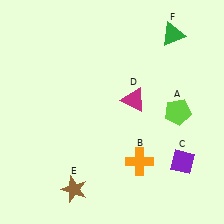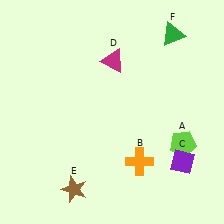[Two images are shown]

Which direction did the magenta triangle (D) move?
The magenta triangle (D) moved up.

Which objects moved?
The objects that moved are: the lime pentagon (A), the magenta triangle (D).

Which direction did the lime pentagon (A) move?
The lime pentagon (A) moved down.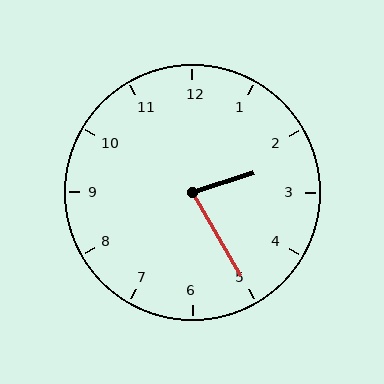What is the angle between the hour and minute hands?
Approximately 78 degrees.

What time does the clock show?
2:25.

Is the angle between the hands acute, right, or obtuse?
It is acute.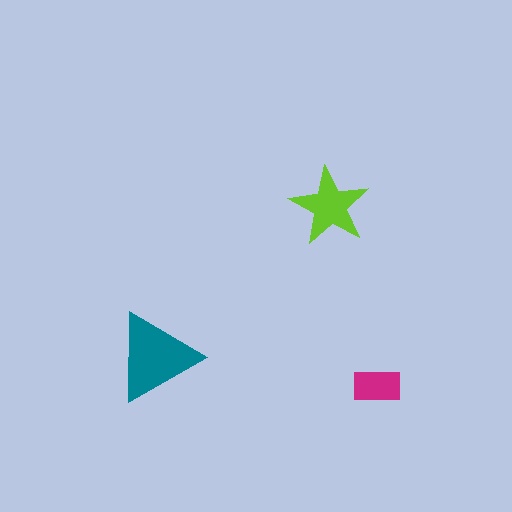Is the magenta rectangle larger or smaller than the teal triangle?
Smaller.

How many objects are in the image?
There are 3 objects in the image.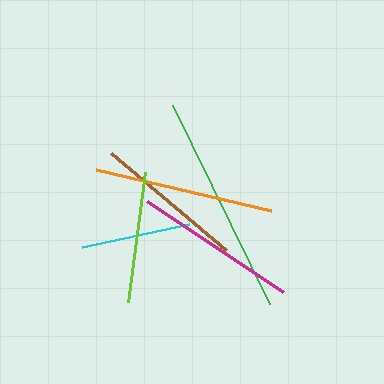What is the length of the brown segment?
The brown segment is approximately 150 pixels long.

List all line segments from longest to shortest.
From longest to shortest: green, orange, magenta, brown, lime, cyan.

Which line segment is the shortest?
The cyan line is the shortest at approximately 109 pixels.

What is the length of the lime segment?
The lime segment is approximately 131 pixels long.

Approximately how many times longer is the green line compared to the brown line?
The green line is approximately 1.5 times the length of the brown line.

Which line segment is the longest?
The green line is the longest at approximately 222 pixels.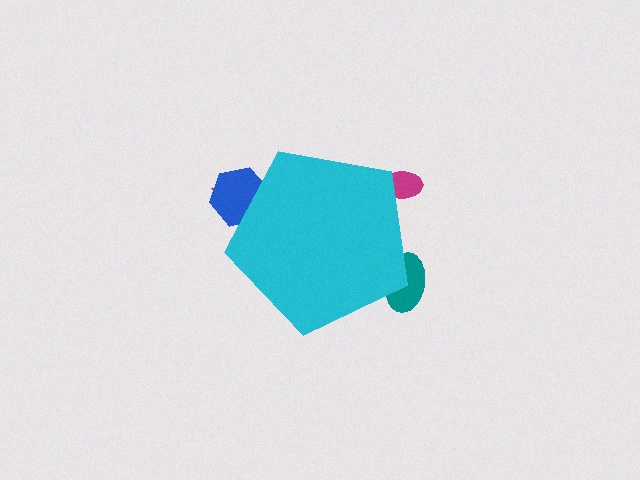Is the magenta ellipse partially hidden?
Yes, the magenta ellipse is partially hidden behind the cyan pentagon.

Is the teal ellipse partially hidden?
Yes, the teal ellipse is partially hidden behind the cyan pentagon.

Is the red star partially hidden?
Yes, the red star is partially hidden behind the cyan pentagon.